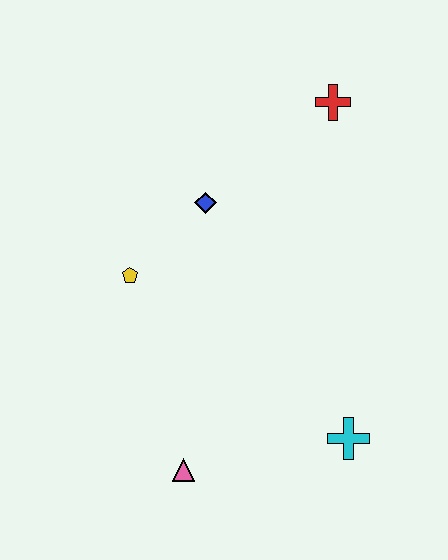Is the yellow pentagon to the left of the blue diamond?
Yes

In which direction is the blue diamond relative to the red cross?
The blue diamond is to the left of the red cross.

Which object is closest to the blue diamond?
The yellow pentagon is closest to the blue diamond.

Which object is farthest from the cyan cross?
The red cross is farthest from the cyan cross.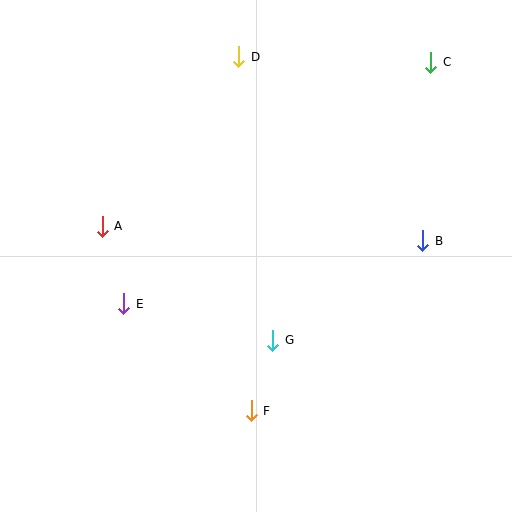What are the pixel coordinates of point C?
Point C is at (431, 62).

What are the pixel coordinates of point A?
Point A is at (102, 226).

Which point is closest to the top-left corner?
Point D is closest to the top-left corner.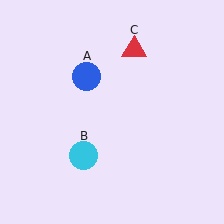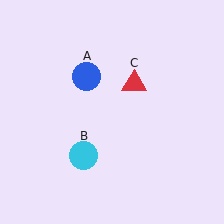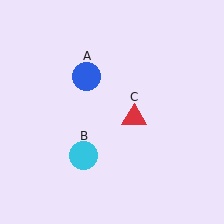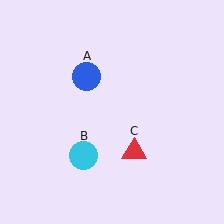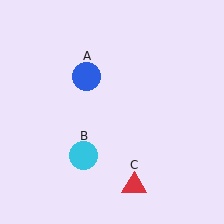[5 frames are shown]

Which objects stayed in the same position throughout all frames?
Blue circle (object A) and cyan circle (object B) remained stationary.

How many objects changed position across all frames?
1 object changed position: red triangle (object C).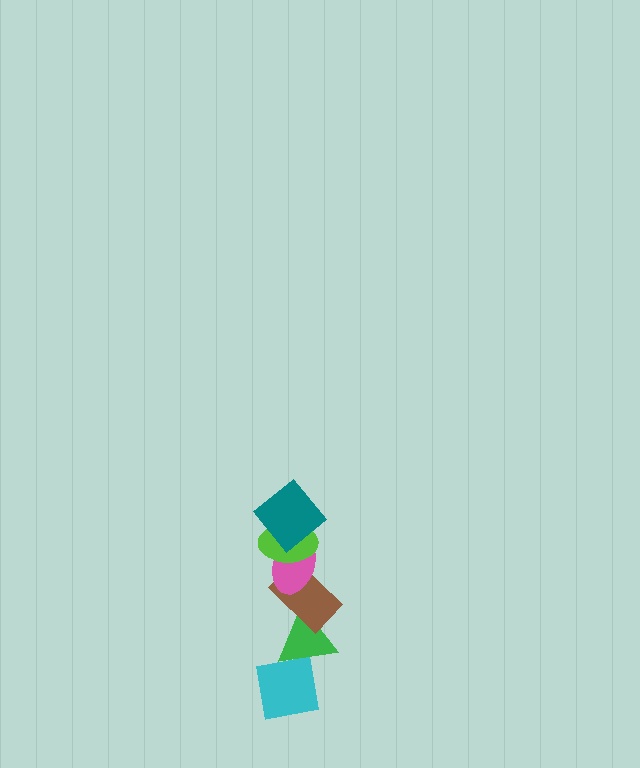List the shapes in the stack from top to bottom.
From top to bottom: the teal diamond, the lime ellipse, the pink ellipse, the brown rectangle, the green triangle, the cyan square.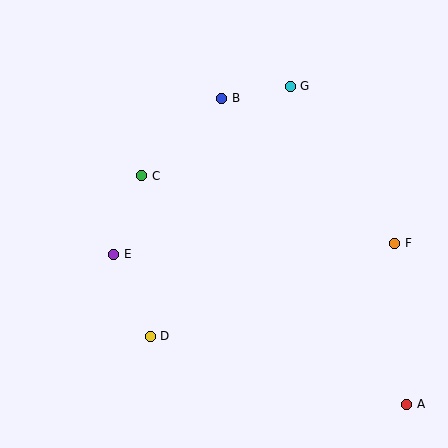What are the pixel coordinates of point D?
Point D is at (150, 336).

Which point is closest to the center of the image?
Point C at (142, 176) is closest to the center.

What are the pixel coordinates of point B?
Point B is at (222, 98).